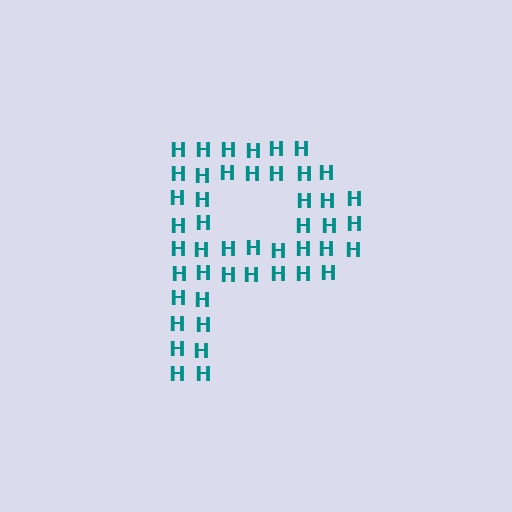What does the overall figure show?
The overall figure shows the letter P.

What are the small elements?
The small elements are letter H's.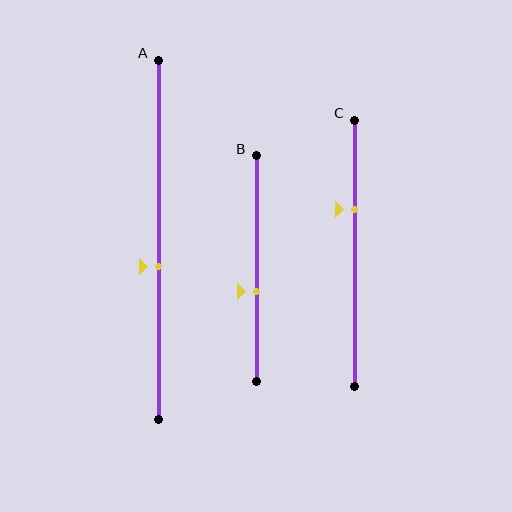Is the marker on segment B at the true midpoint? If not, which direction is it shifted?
No, the marker on segment B is shifted downward by about 10% of the segment length.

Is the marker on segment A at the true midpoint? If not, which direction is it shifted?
No, the marker on segment A is shifted downward by about 7% of the segment length.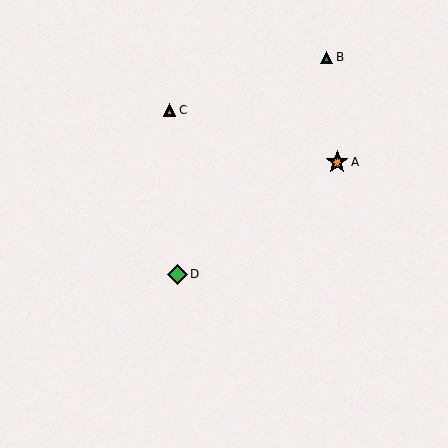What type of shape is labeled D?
Shape D is a green diamond.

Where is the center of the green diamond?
The center of the green diamond is at (177, 274).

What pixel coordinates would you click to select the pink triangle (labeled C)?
Click at (170, 110) to select the pink triangle C.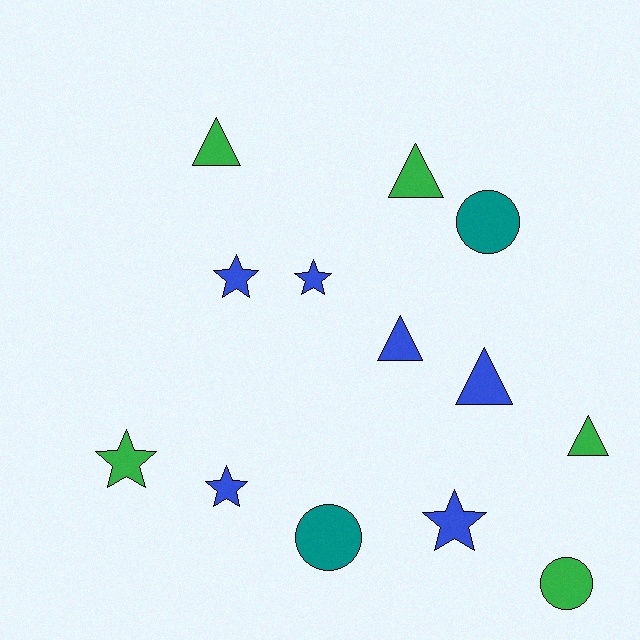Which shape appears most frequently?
Star, with 5 objects.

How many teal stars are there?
There are no teal stars.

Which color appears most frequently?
Blue, with 6 objects.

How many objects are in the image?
There are 13 objects.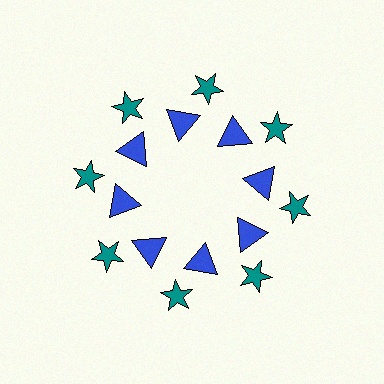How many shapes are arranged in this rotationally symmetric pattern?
There are 16 shapes, arranged in 8 groups of 2.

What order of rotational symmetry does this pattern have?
This pattern has 8-fold rotational symmetry.